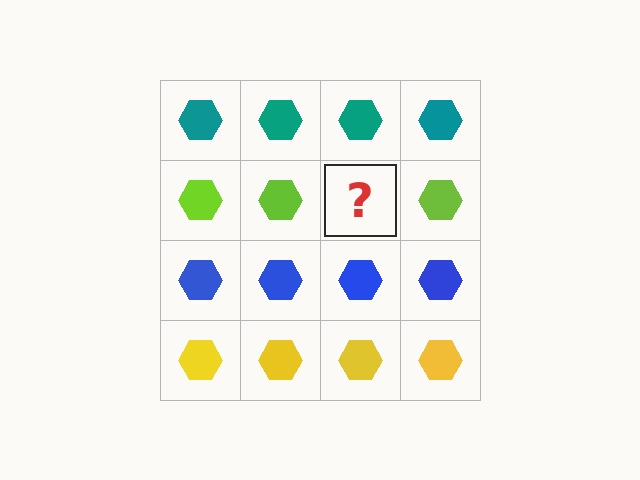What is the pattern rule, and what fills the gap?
The rule is that each row has a consistent color. The gap should be filled with a lime hexagon.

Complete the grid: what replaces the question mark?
The question mark should be replaced with a lime hexagon.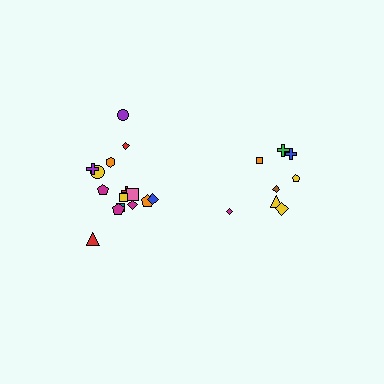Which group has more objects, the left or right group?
The left group.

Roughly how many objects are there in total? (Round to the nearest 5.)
Roughly 25 objects in total.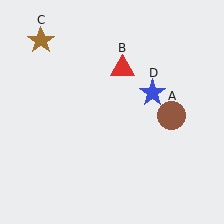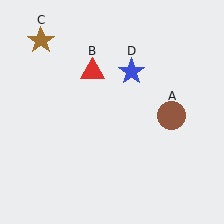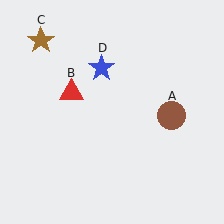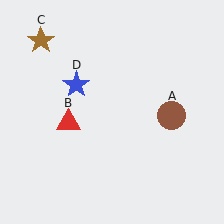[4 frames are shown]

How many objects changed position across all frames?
2 objects changed position: red triangle (object B), blue star (object D).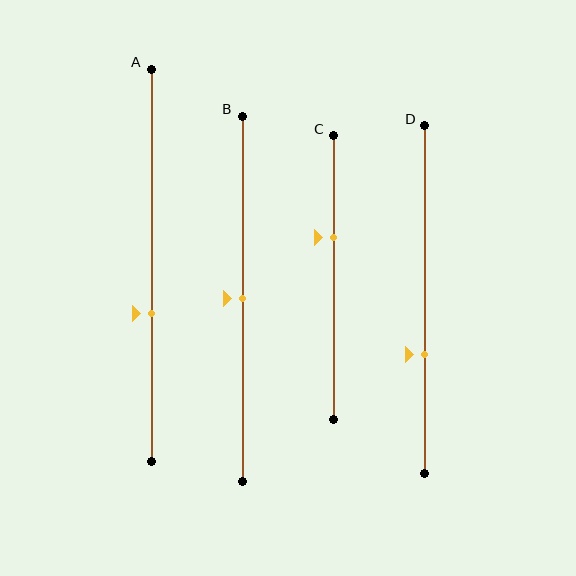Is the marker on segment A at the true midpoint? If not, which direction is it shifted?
No, the marker on segment A is shifted downward by about 12% of the segment length.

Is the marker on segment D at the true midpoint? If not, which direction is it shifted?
No, the marker on segment D is shifted downward by about 16% of the segment length.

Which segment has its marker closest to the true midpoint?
Segment B has its marker closest to the true midpoint.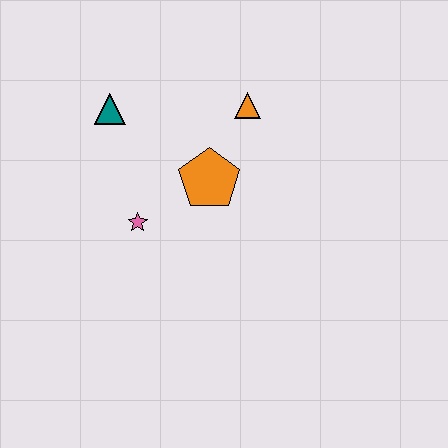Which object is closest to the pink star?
The orange pentagon is closest to the pink star.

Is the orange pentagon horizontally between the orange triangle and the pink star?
Yes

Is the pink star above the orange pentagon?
No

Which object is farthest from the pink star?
The orange triangle is farthest from the pink star.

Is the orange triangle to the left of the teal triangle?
No